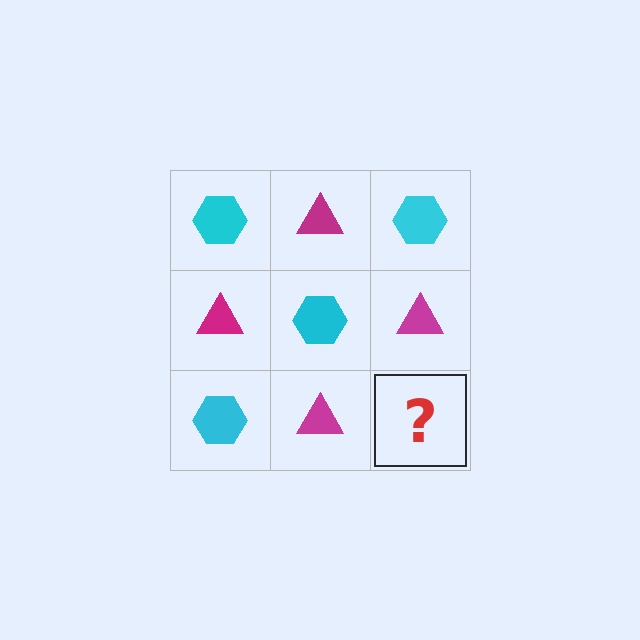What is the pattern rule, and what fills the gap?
The rule is that it alternates cyan hexagon and magenta triangle in a checkerboard pattern. The gap should be filled with a cyan hexagon.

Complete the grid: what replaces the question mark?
The question mark should be replaced with a cyan hexagon.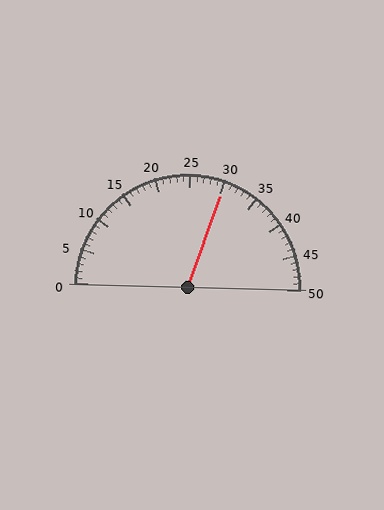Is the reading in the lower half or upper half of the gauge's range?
The reading is in the upper half of the range (0 to 50).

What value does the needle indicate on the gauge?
The needle indicates approximately 30.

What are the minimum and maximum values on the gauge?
The gauge ranges from 0 to 50.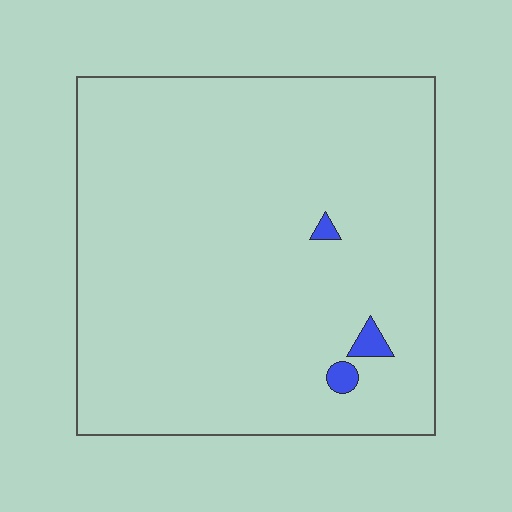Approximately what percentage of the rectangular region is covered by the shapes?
Approximately 0%.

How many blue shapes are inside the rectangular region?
3.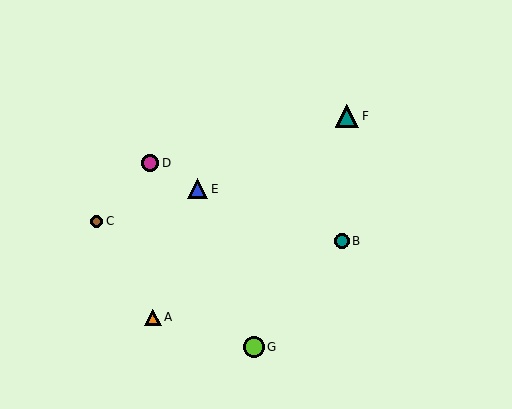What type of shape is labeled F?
Shape F is a teal triangle.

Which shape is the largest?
The teal triangle (labeled F) is the largest.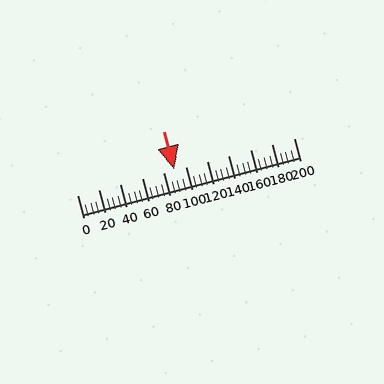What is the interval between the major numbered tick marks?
The major tick marks are spaced 20 units apart.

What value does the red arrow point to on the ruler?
The red arrow points to approximately 90.